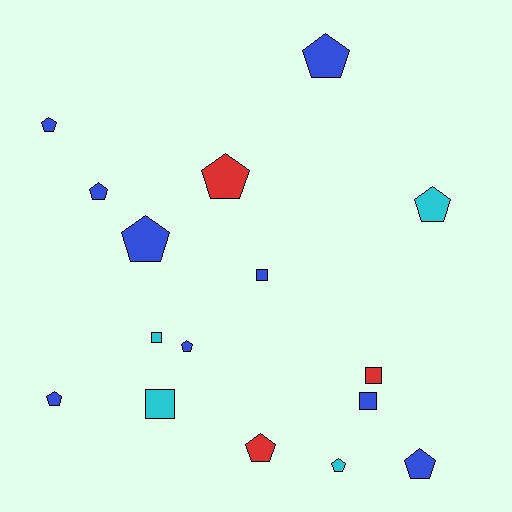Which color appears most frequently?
Blue, with 9 objects.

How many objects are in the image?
There are 16 objects.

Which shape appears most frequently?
Pentagon, with 11 objects.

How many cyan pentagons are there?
There are 2 cyan pentagons.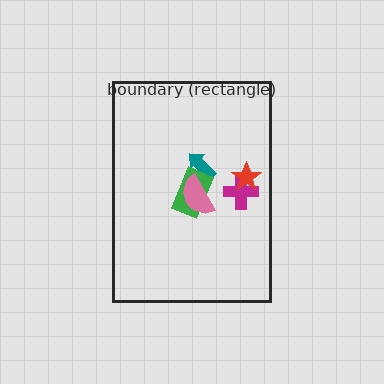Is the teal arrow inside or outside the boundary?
Inside.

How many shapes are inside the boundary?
5 inside, 0 outside.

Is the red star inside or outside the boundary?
Inside.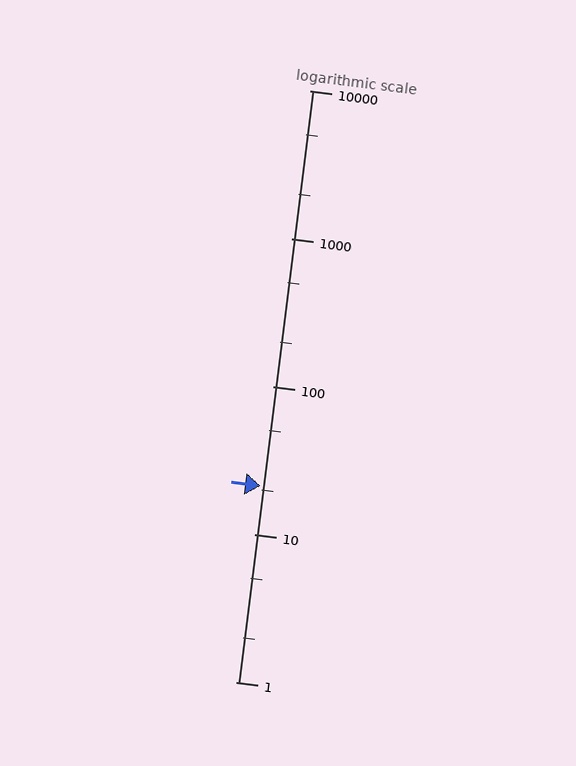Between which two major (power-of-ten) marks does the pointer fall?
The pointer is between 10 and 100.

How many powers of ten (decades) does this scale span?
The scale spans 4 decades, from 1 to 10000.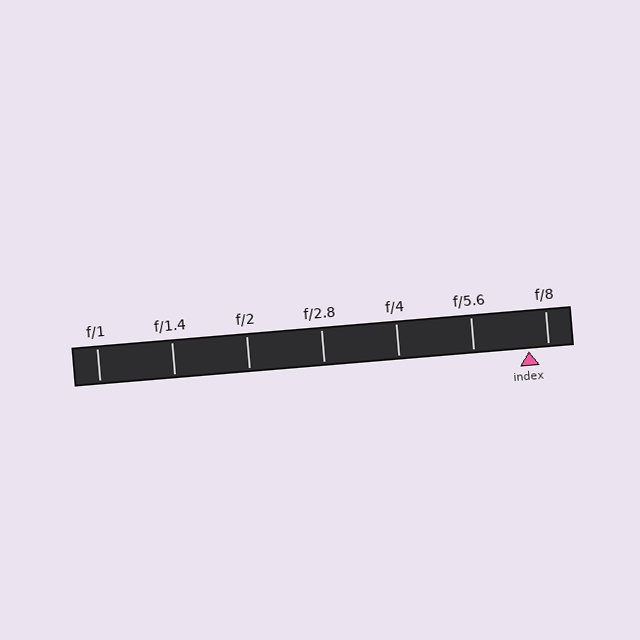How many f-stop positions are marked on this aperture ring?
There are 7 f-stop positions marked.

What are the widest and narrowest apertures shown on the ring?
The widest aperture shown is f/1 and the narrowest is f/8.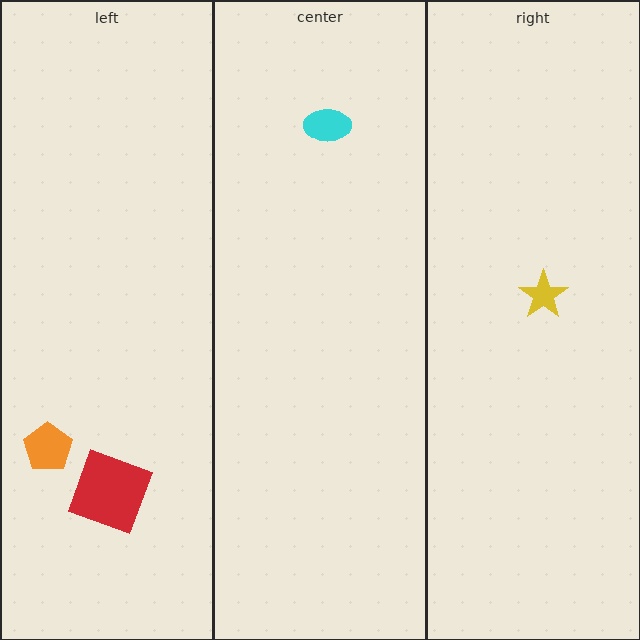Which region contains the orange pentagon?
The left region.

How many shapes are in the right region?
1.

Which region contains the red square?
The left region.